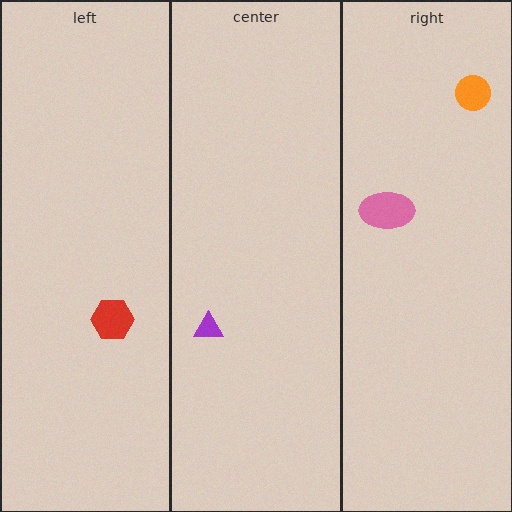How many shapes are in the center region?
1.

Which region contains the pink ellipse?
The right region.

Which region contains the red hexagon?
The left region.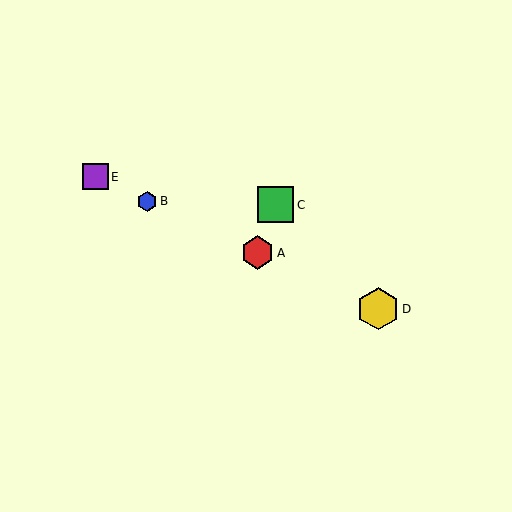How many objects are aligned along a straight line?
4 objects (A, B, D, E) are aligned along a straight line.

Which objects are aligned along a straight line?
Objects A, B, D, E are aligned along a straight line.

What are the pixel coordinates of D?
Object D is at (378, 309).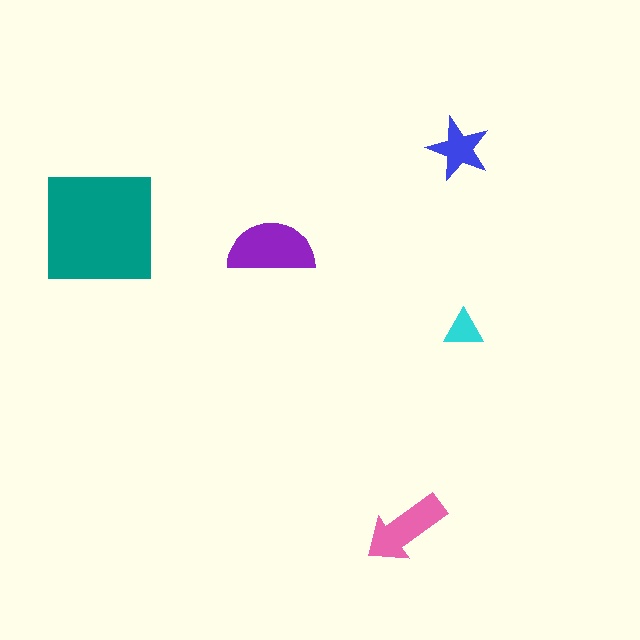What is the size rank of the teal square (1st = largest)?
1st.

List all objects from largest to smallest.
The teal square, the purple semicircle, the pink arrow, the blue star, the cyan triangle.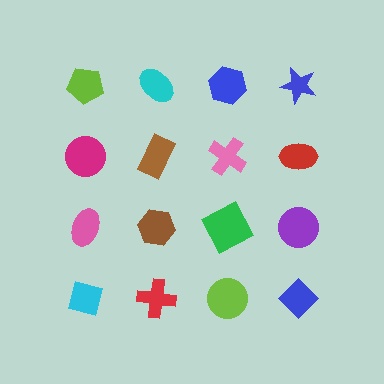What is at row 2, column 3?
A pink cross.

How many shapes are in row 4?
4 shapes.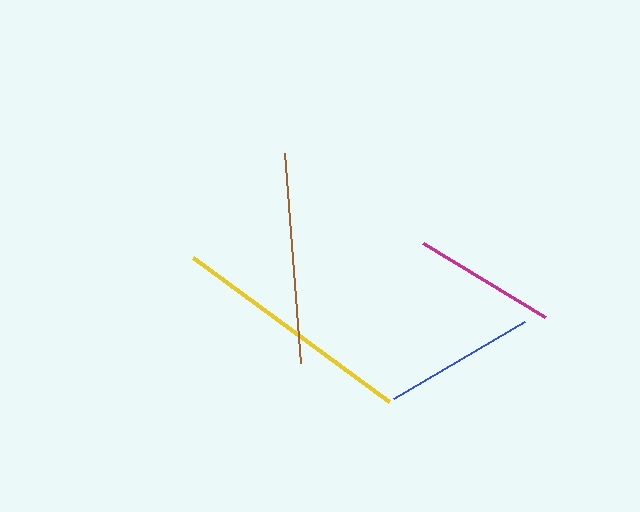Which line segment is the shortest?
The magenta line is the shortest at approximately 142 pixels.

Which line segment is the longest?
The yellow line is the longest at approximately 243 pixels.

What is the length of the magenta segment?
The magenta segment is approximately 142 pixels long.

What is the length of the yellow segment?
The yellow segment is approximately 243 pixels long.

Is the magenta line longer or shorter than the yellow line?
The yellow line is longer than the magenta line.